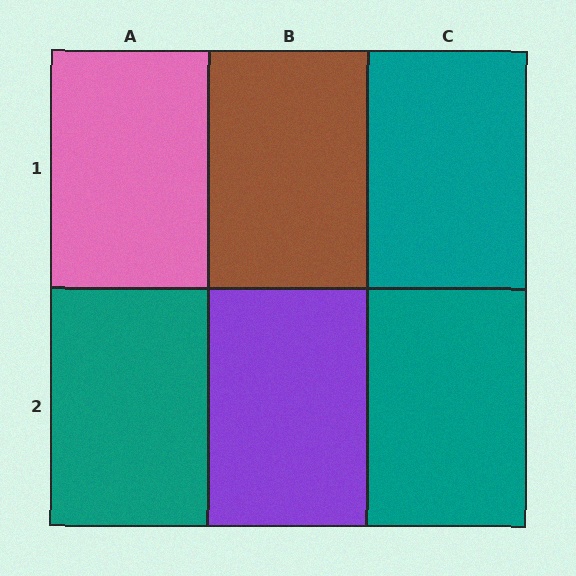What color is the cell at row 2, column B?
Purple.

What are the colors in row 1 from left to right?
Pink, brown, teal.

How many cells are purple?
1 cell is purple.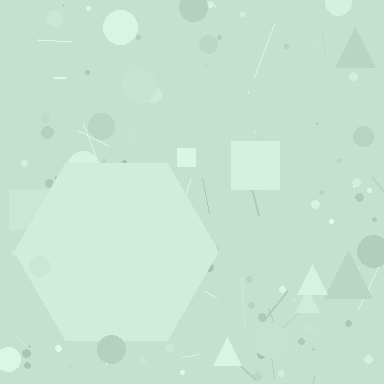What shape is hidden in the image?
A hexagon is hidden in the image.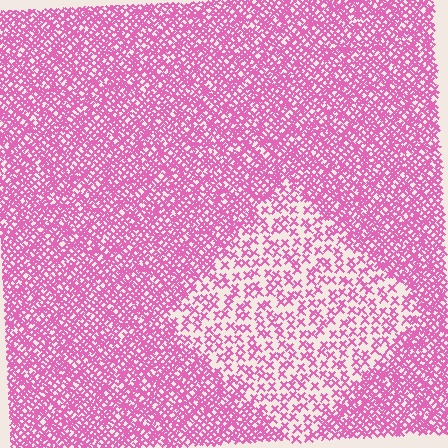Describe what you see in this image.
The image contains small pink elements arranged at two different densities. A diamond-shaped region is visible where the elements are less densely packed than the surrounding area.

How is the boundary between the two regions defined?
The boundary is defined by a change in element density (approximately 2.3x ratio). All elements are the same color, size, and shape.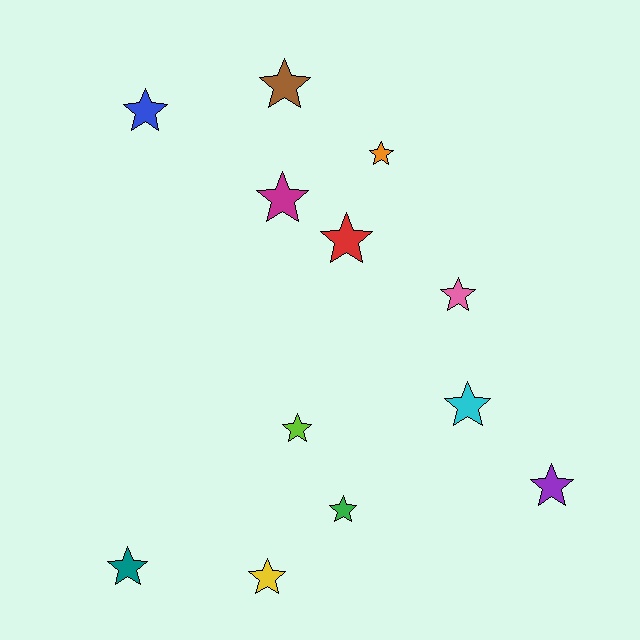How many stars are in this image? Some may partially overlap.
There are 12 stars.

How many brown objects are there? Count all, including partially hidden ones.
There is 1 brown object.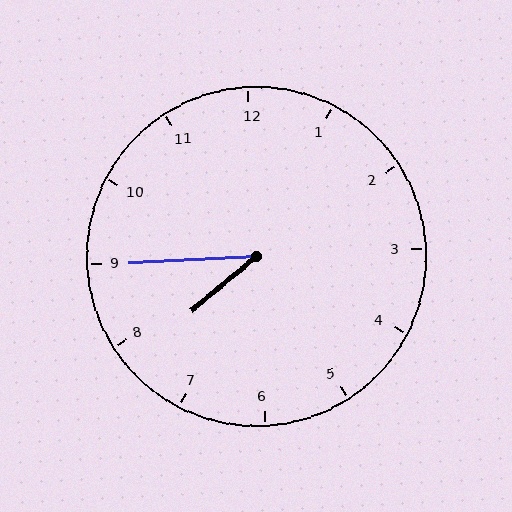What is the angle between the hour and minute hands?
Approximately 38 degrees.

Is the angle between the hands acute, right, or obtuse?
It is acute.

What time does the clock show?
7:45.